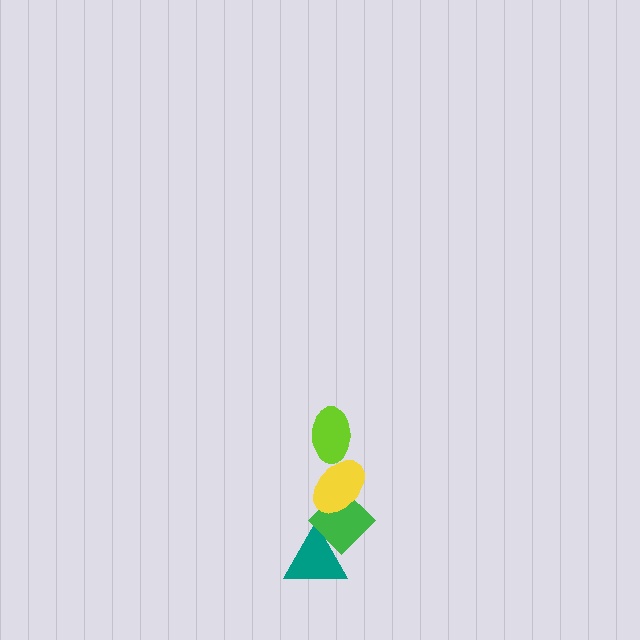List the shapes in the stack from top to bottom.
From top to bottom: the lime ellipse, the yellow ellipse, the green diamond, the teal triangle.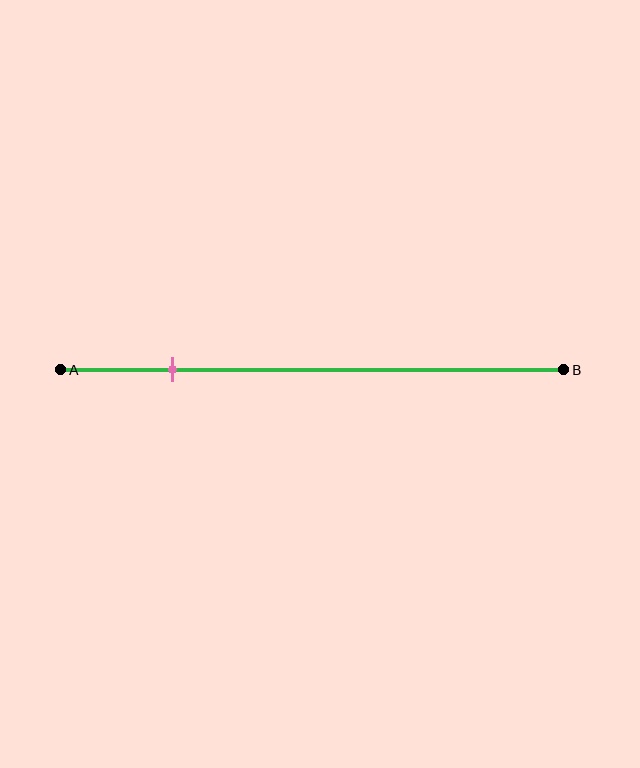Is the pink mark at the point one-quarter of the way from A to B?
Yes, the mark is approximately at the one-quarter point.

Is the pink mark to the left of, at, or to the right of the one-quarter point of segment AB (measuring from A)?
The pink mark is approximately at the one-quarter point of segment AB.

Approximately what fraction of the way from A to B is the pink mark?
The pink mark is approximately 20% of the way from A to B.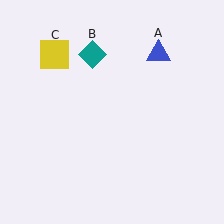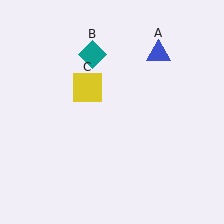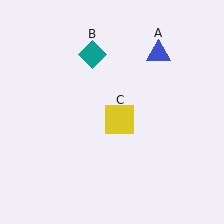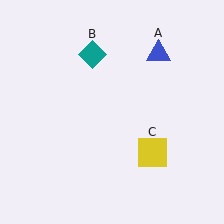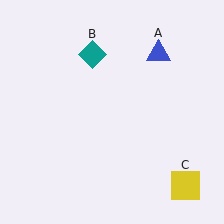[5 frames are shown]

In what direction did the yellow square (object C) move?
The yellow square (object C) moved down and to the right.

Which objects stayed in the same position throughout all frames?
Blue triangle (object A) and teal diamond (object B) remained stationary.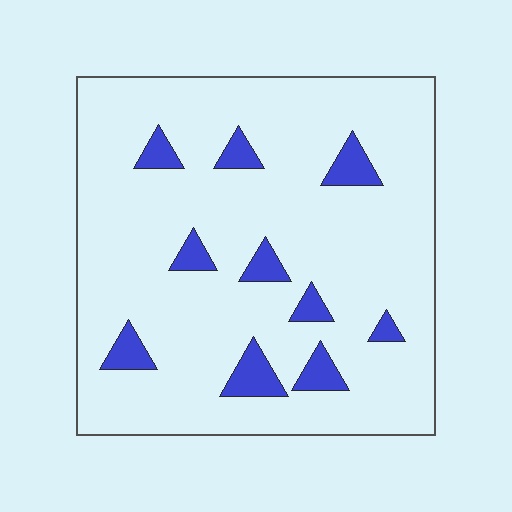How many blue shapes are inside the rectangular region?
10.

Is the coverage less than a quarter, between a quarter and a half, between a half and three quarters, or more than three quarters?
Less than a quarter.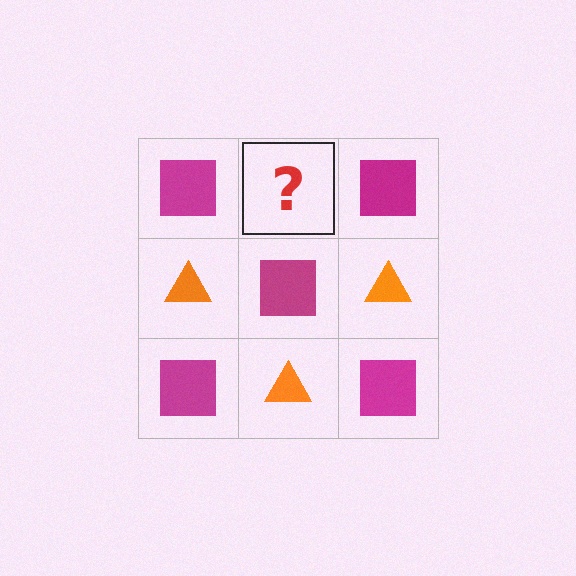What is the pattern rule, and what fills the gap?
The rule is that it alternates magenta square and orange triangle in a checkerboard pattern. The gap should be filled with an orange triangle.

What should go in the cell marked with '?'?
The missing cell should contain an orange triangle.